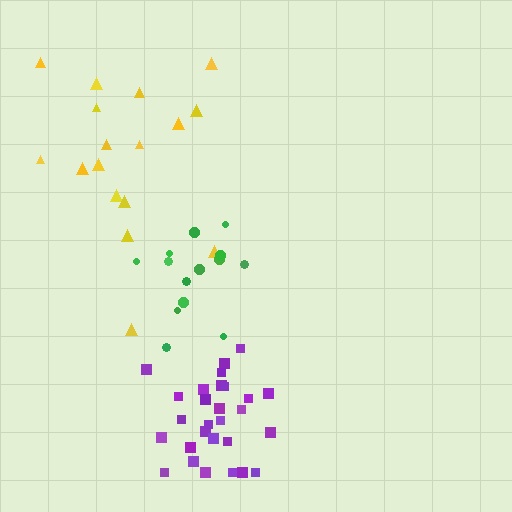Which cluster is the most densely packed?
Purple.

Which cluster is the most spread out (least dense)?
Yellow.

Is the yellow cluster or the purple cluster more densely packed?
Purple.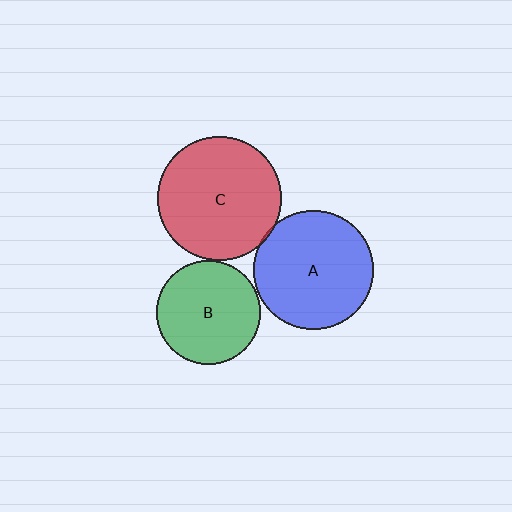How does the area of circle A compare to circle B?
Approximately 1.3 times.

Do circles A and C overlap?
Yes.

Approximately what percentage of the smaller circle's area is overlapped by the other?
Approximately 5%.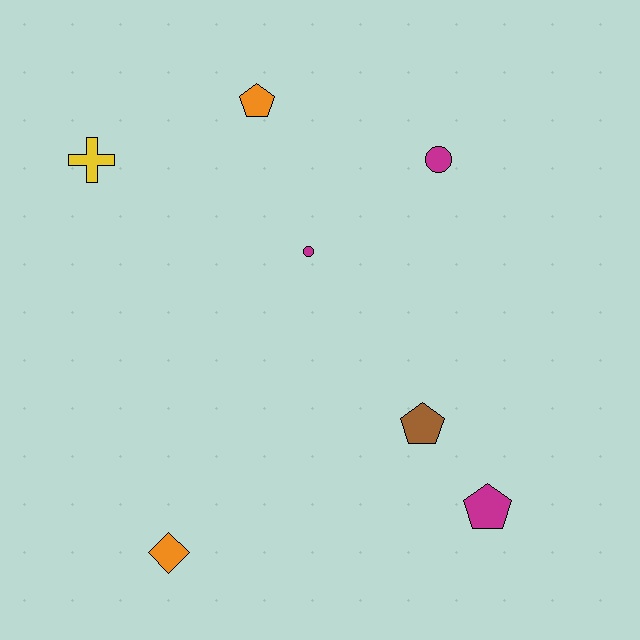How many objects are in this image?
There are 7 objects.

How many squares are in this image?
There are no squares.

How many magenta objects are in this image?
There are 3 magenta objects.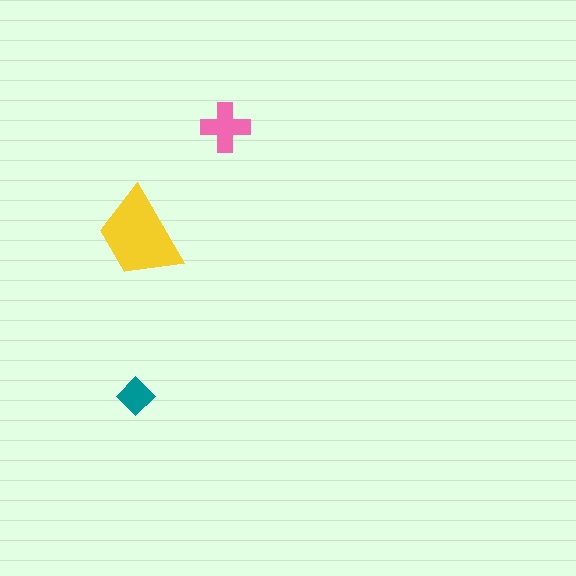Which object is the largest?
The yellow trapezoid.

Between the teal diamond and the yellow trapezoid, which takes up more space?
The yellow trapezoid.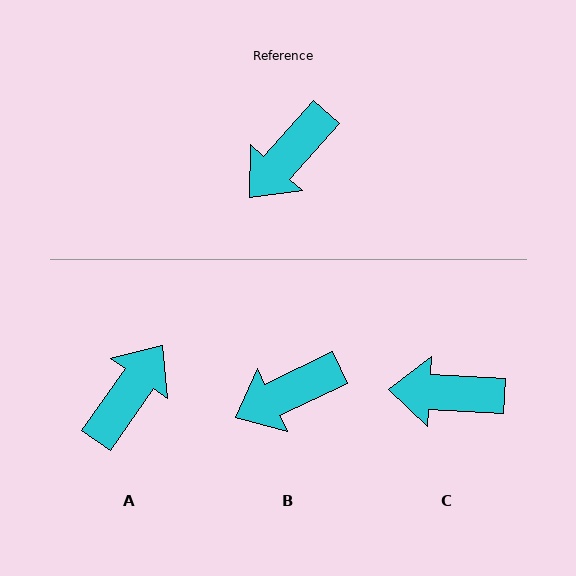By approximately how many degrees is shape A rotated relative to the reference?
Approximately 173 degrees clockwise.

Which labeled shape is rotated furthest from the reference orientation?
A, about 173 degrees away.